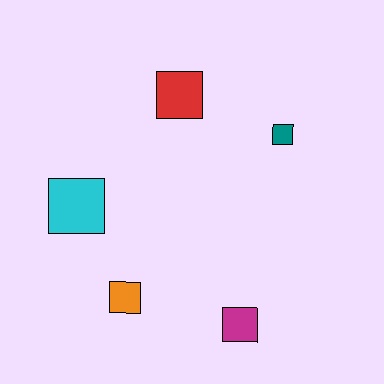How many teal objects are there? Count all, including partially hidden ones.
There is 1 teal object.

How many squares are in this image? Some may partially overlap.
There are 5 squares.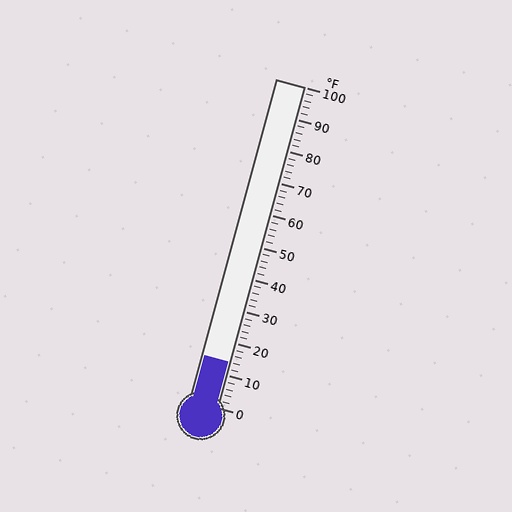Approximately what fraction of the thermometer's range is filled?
The thermometer is filled to approximately 15% of its range.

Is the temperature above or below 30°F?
The temperature is below 30°F.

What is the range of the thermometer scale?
The thermometer scale ranges from 0°F to 100°F.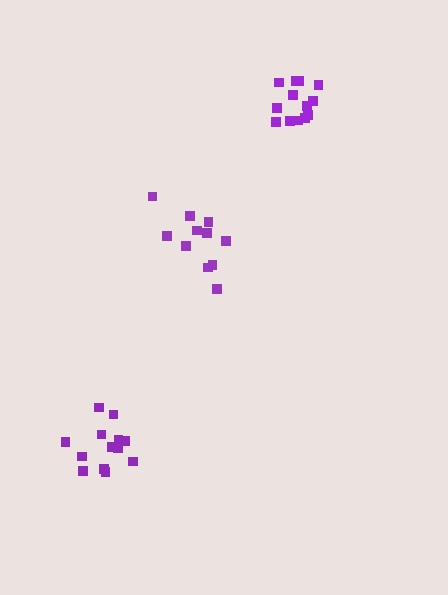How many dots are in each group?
Group 1: 11 dots, Group 2: 13 dots, Group 3: 13 dots (37 total).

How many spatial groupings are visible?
There are 3 spatial groupings.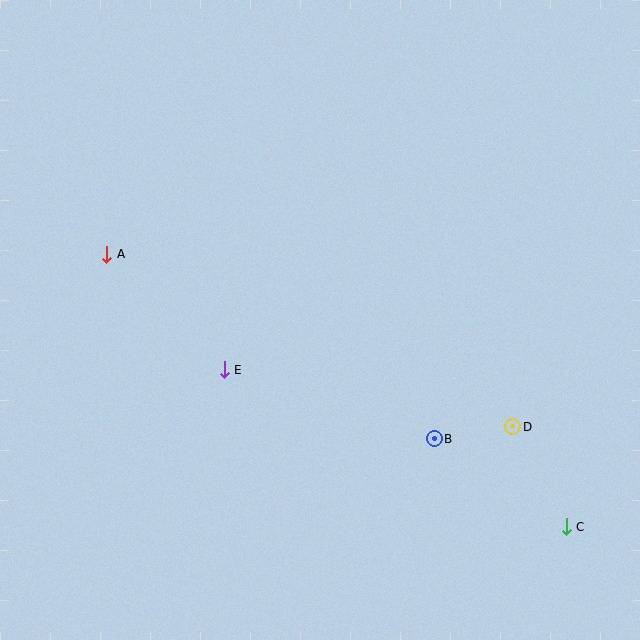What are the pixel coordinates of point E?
Point E is at (224, 370).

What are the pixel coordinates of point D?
Point D is at (513, 427).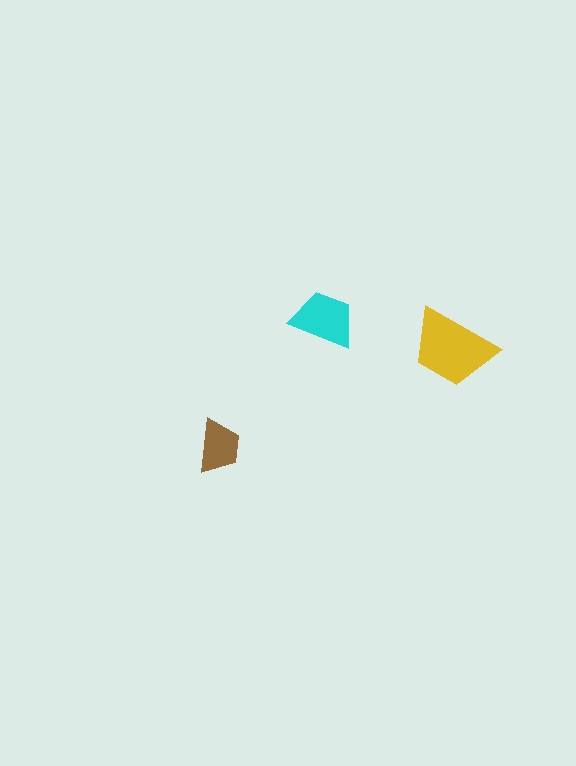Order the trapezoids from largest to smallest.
the yellow one, the cyan one, the brown one.